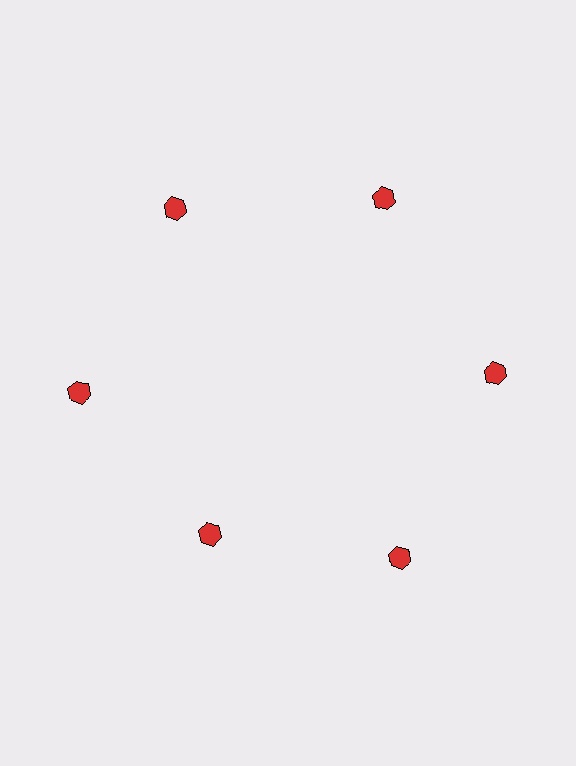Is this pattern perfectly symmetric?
No. The 6 red hexagons are arranged in a ring, but one element near the 7 o'clock position is pulled inward toward the center, breaking the 6-fold rotational symmetry.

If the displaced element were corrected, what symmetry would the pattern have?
It would have 6-fold rotational symmetry — the pattern would map onto itself every 60 degrees.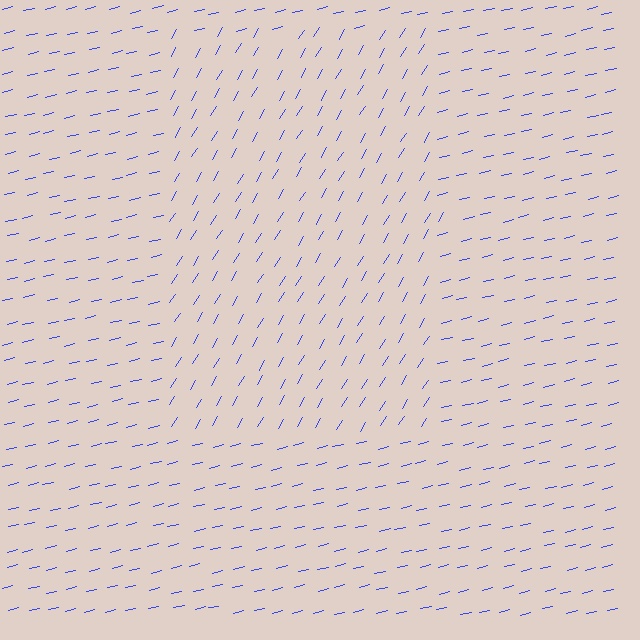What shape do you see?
I see a rectangle.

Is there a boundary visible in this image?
Yes, there is a texture boundary formed by a change in line orientation.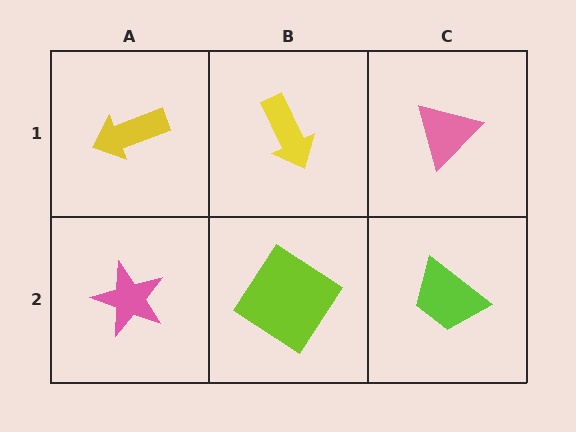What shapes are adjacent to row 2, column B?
A yellow arrow (row 1, column B), a pink star (row 2, column A), a lime trapezoid (row 2, column C).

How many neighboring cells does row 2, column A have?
2.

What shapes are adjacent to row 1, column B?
A lime diamond (row 2, column B), a yellow arrow (row 1, column A), a pink triangle (row 1, column C).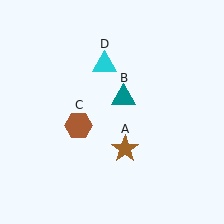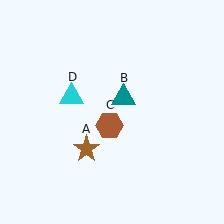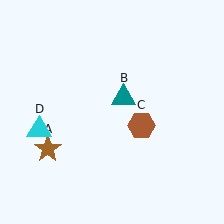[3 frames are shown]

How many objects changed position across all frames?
3 objects changed position: brown star (object A), brown hexagon (object C), cyan triangle (object D).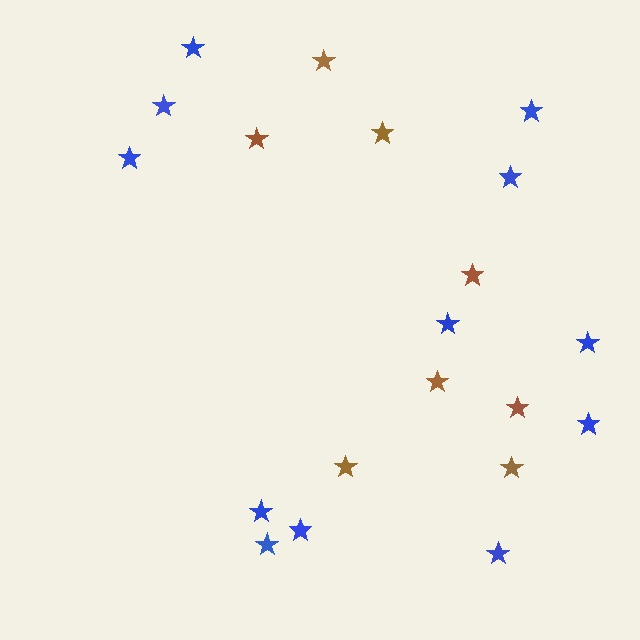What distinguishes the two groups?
There are 2 groups: one group of blue stars (12) and one group of brown stars (8).